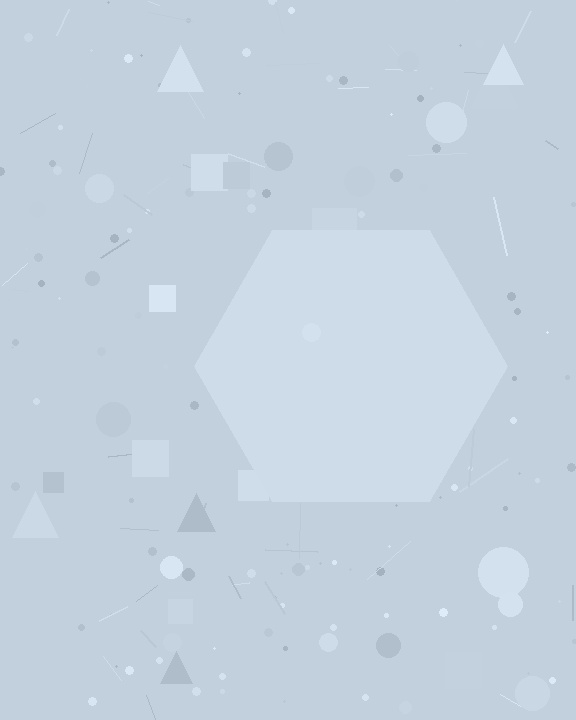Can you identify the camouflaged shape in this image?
The camouflaged shape is a hexagon.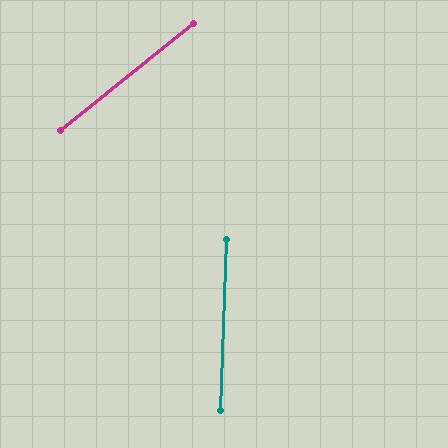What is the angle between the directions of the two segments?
Approximately 49 degrees.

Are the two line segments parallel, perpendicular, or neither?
Neither parallel nor perpendicular — they differ by about 49°.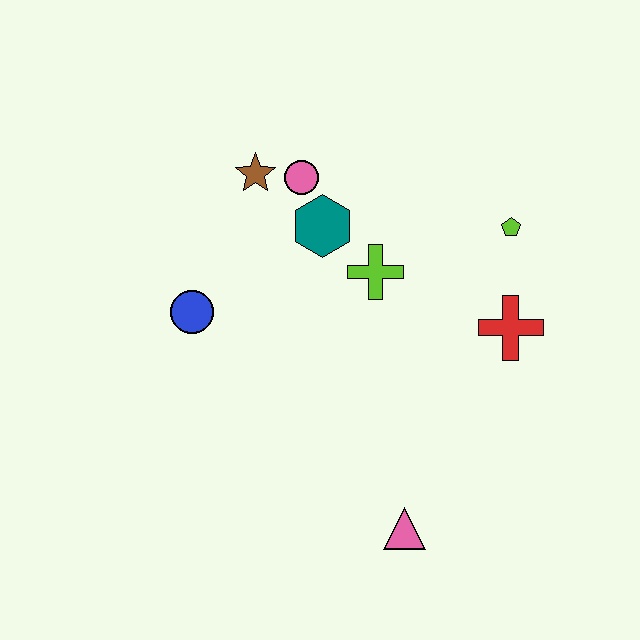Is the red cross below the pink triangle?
No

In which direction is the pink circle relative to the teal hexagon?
The pink circle is above the teal hexagon.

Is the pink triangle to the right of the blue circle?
Yes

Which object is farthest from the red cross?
The blue circle is farthest from the red cross.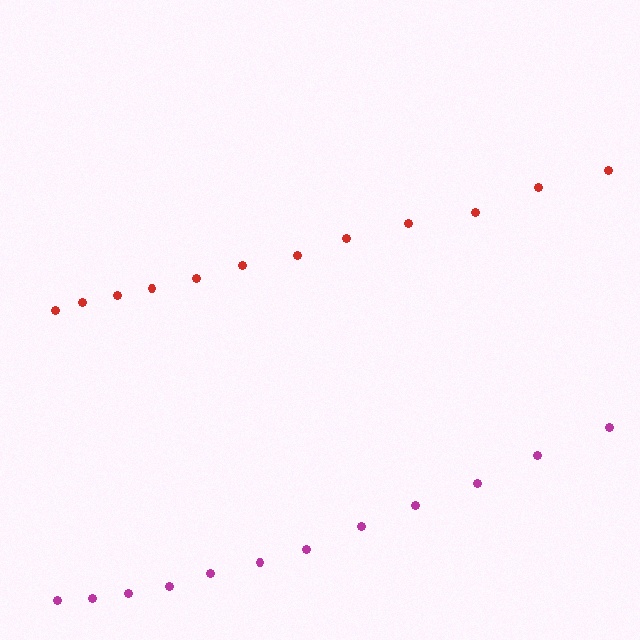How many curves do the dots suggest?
There are 2 distinct paths.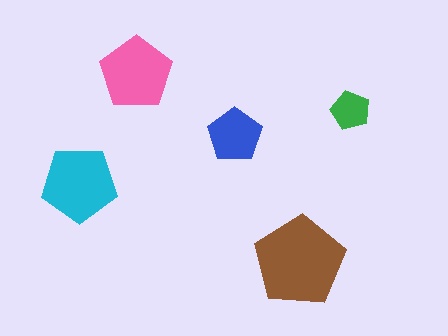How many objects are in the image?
There are 5 objects in the image.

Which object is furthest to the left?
The cyan pentagon is leftmost.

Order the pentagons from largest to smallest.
the brown one, the cyan one, the pink one, the blue one, the green one.